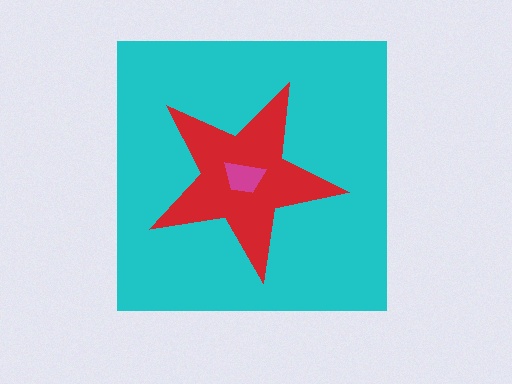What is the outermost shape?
The cyan square.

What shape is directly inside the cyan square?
The red star.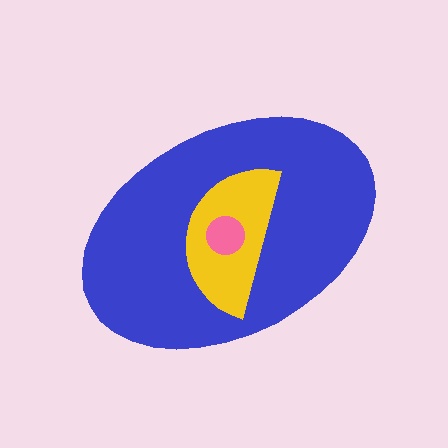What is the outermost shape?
The blue ellipse.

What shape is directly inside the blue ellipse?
The yellow semicircle.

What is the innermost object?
The pink circle.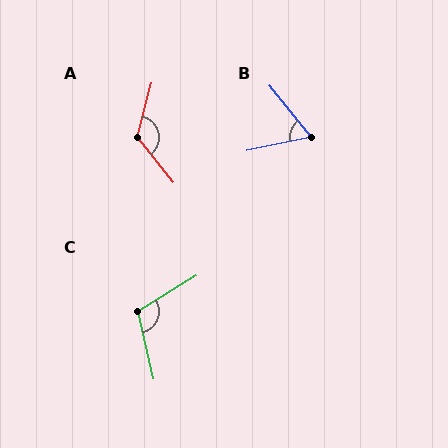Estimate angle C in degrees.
Approximately 108 degrees.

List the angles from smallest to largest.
B (63°), C (108°), A (127°).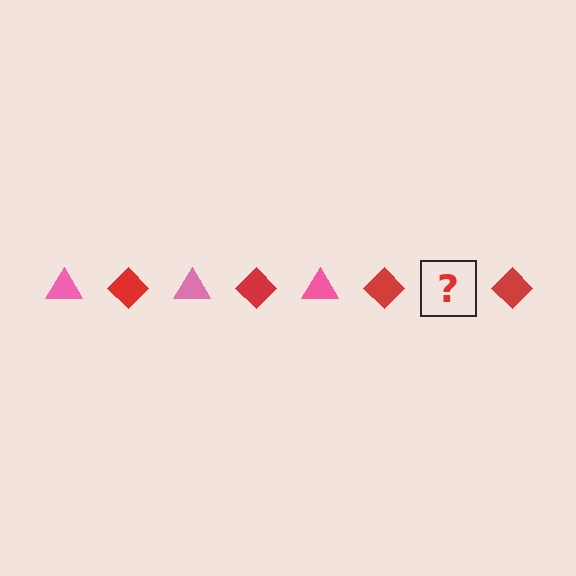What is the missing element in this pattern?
The missing element is a pink triangle.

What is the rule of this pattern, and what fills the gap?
The rule is that the pattern alternates between pink triangle and red diamond. The gap should be filled with a pink triangle.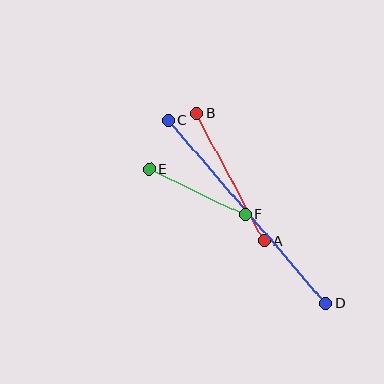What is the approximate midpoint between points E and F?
The midpoint is at approximately (197, 192) pixels.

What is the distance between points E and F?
The distance is approximately 106 pixels.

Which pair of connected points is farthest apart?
Points C and D are farthest apart.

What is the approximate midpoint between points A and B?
The midpoint is at approximately (230, 177) pixels.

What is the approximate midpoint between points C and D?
The midpoint is at approximately (247, 212) pixels.